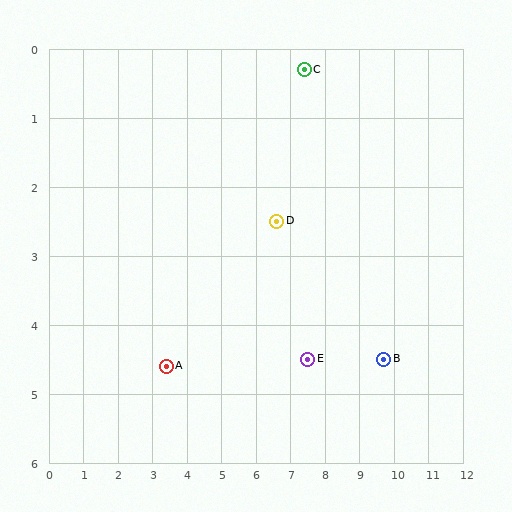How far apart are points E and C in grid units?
Points E and C are about 4.2 grid units apart.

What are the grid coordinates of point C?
Point C is at approximately (7.4, 0.3).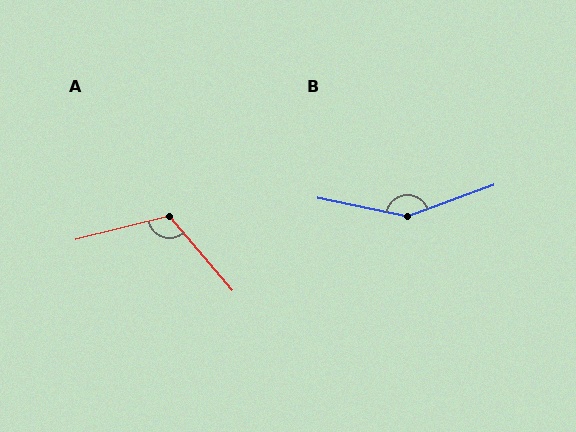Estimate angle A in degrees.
Approximately 116 degrees.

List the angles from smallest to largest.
A (116°), B (149°).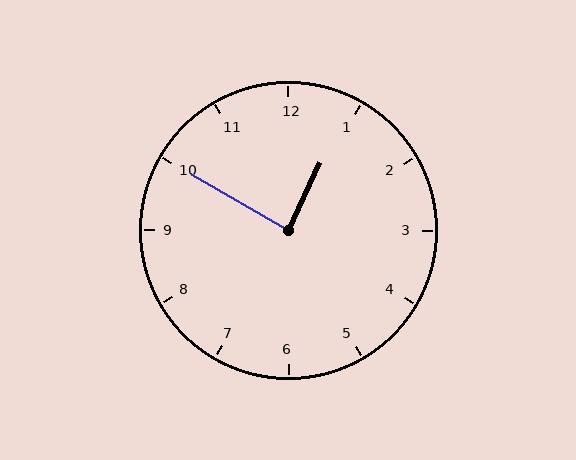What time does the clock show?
12:50.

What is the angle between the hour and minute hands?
Approximately 85 degrees.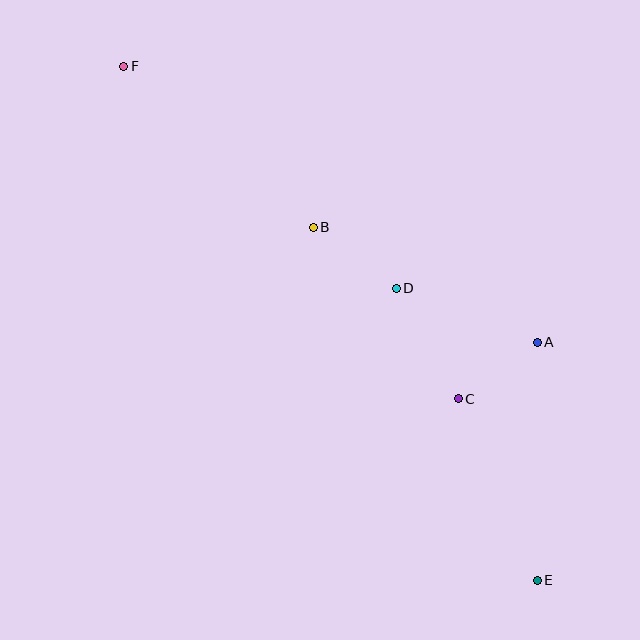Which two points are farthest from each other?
Points E and F are farthest from each other.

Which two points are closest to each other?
Points A and C are closest to each other.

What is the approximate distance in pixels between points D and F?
The distance between D and F is approximately 352 pixels.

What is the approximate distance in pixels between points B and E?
The distance between B and E is approximately 418 pixels.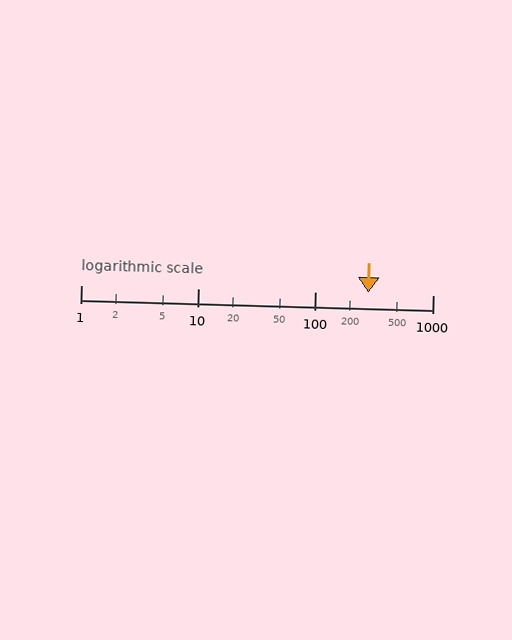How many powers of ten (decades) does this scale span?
The scale spans 3 decades, from 1 to 1000.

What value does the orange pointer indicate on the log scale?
The pointer indicates approximately 280.